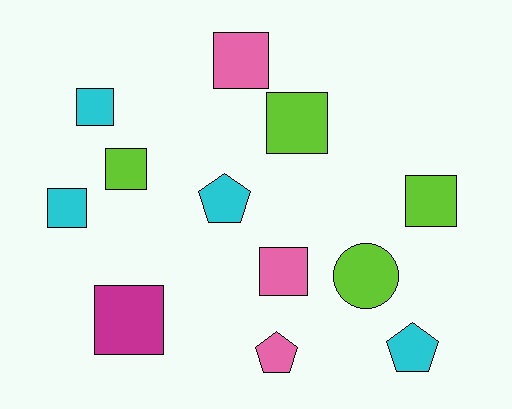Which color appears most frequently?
Lime, with 4 objects.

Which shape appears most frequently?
Square, with 8 objects.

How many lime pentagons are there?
There are no lime pentagons.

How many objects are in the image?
There are 12 objects.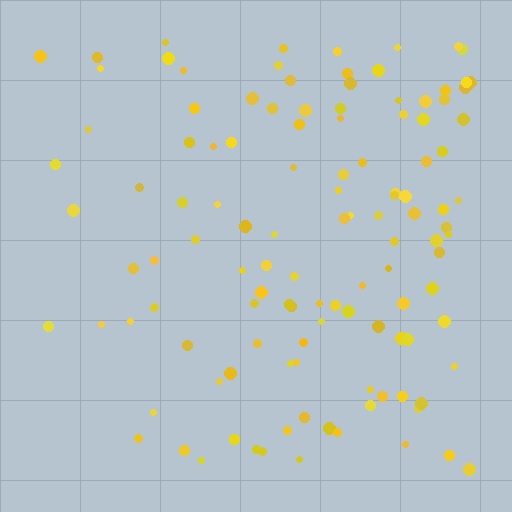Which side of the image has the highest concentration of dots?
The right.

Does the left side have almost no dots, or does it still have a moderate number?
Still a moderate number, just noticeably fewer than the right.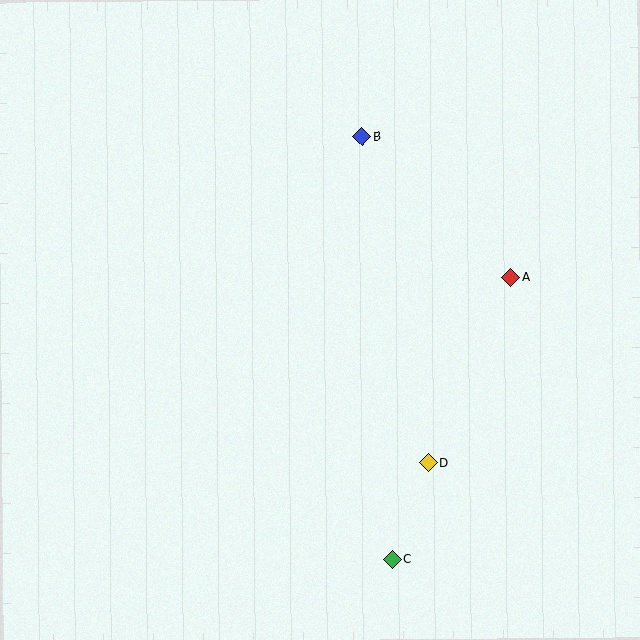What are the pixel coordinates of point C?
Point C is at (392, 560).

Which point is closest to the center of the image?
Point D at (428, 463) is closest to the center.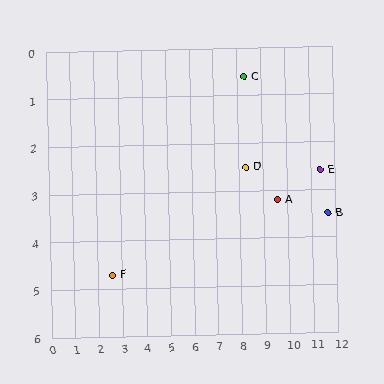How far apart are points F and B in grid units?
Points F and B are about 9.2 grid units apart.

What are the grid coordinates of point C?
Point C is at approximately (8.3, 0.6).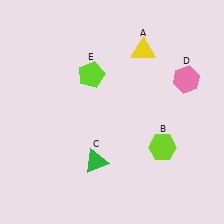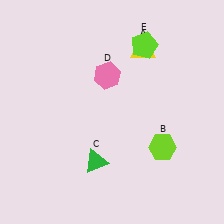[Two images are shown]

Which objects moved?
The objects that moved are: the pink hexagon (D), the lime pentagon (E).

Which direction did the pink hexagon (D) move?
The pink hexagon (D) moved left.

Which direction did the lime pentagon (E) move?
The lime pentagon (E) moved right.